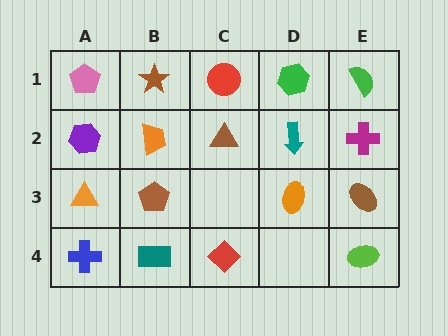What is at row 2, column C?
A brown triangle.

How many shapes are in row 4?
4 shapes.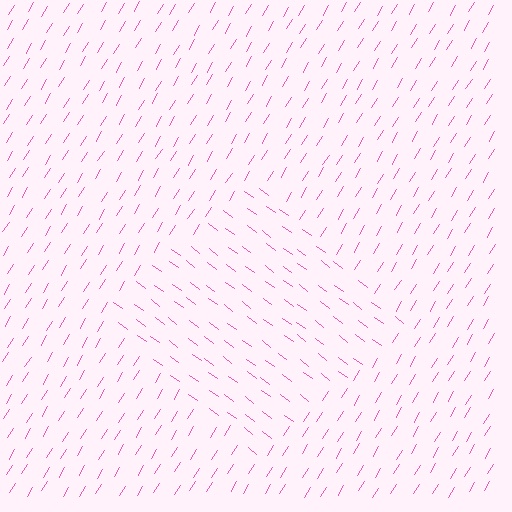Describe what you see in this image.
The image is filled with small pink line segments. A diamond region in the image has lines oriented differently from the surrounding lines, creating a visible texture boundary.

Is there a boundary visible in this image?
Yes, there is a texture boundary formed by a change in line orientation.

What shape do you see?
I see a diamond.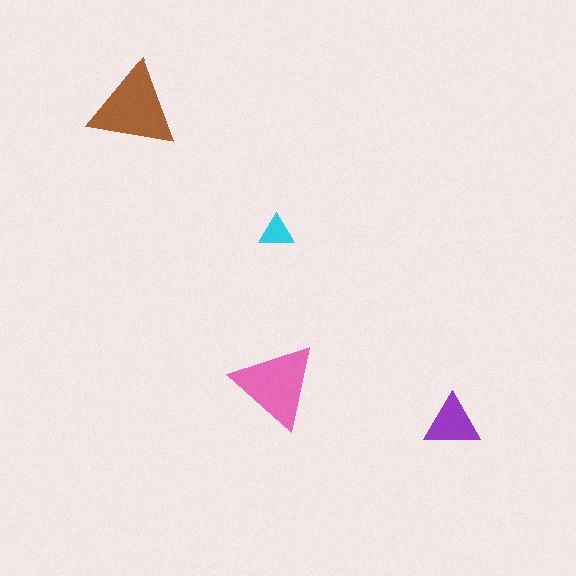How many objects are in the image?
There are 4 objects in the image.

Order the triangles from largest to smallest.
the brown one, the pink one, the purple one, the cyan one.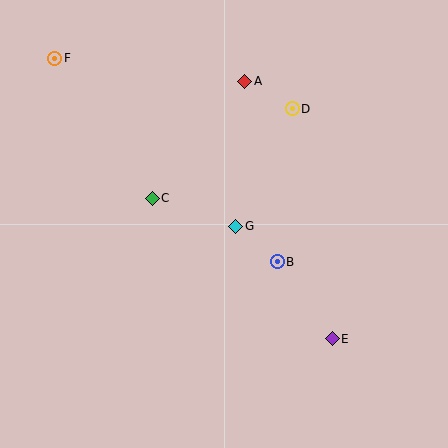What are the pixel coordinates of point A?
Point A is at (245, 81).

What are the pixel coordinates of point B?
Point B is at (277, 262).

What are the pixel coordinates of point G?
Point G is at (236, 226).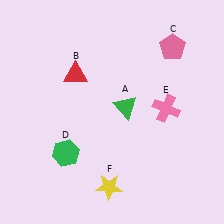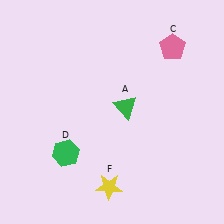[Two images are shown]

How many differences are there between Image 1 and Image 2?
There are 2 differences between the two images.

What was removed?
The red triangle (B), the pink cross (E) were removed in Image 2.